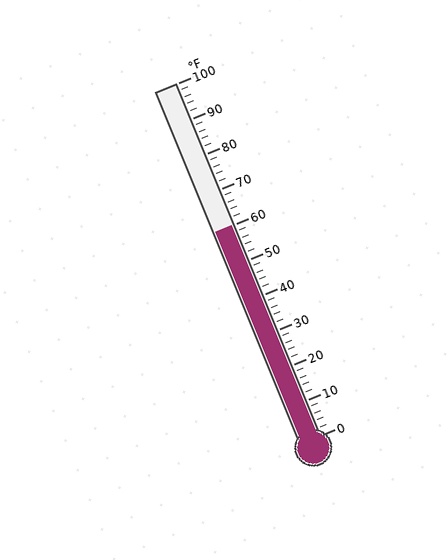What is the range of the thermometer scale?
The thermometer scale ranges from 0°F to 100°F.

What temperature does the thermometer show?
The thermometer shows approximately 60°F.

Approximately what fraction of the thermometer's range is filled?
The thermometer is filled to approximately 60% of its range.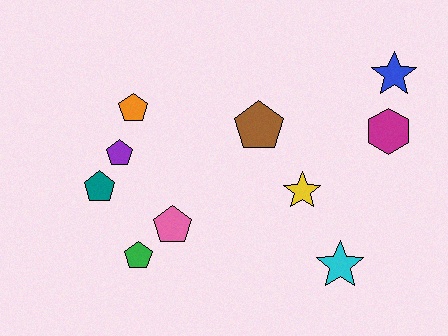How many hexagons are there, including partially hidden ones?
There is 1 hexagon.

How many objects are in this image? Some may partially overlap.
There are 10 objects.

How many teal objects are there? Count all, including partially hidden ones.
There is 1 teal object.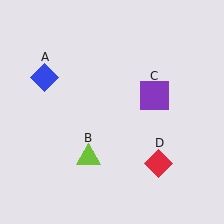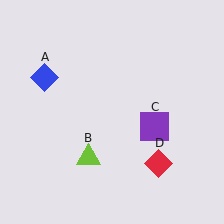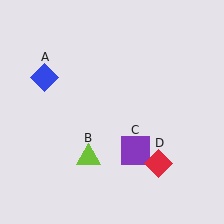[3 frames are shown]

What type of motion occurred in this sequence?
The purple square (object C) rotated clockwise around the center of the scene.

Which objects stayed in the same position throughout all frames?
Blue diamond (object A) and lime triangle (object B) and red diamond (object D) remained stationary.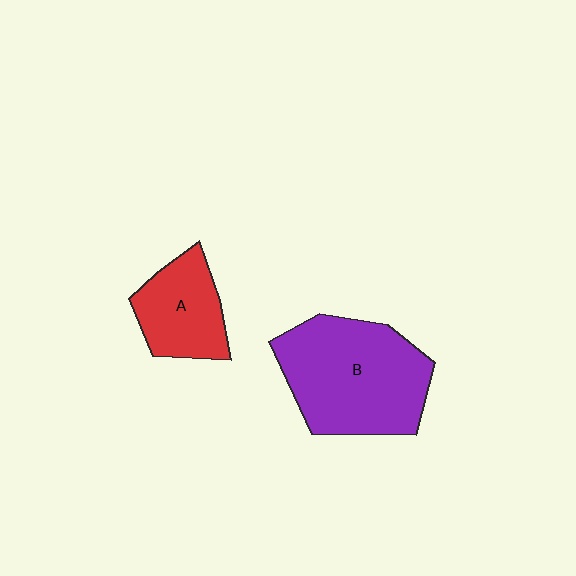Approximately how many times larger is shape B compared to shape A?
Approximately 1.9 times.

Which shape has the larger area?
Shape B (purple).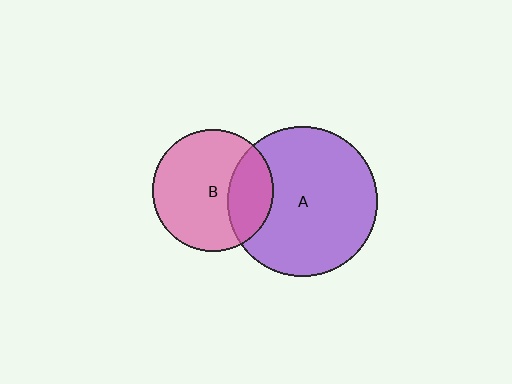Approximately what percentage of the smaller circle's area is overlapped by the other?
Approximately 25%.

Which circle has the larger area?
Circle A (purple).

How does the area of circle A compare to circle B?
Approximately 1.5 times.